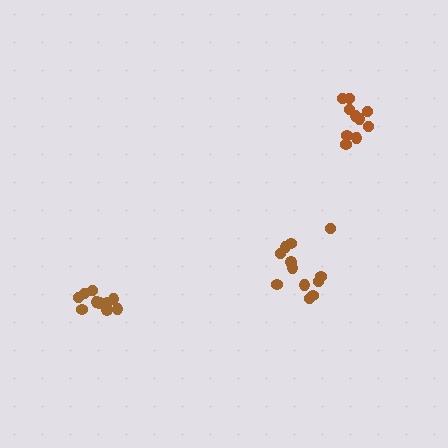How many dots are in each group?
Group 1: 10 dots, Group 2: 12 dots, Group 3: 10 dots (32 total).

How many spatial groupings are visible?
There are 3 spatial groupings.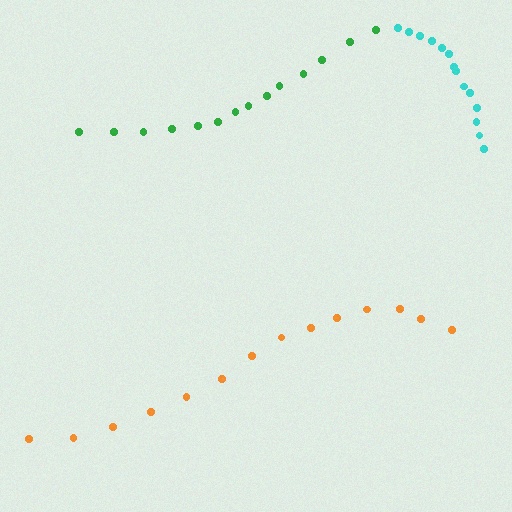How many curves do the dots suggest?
There are 3 distinct paths.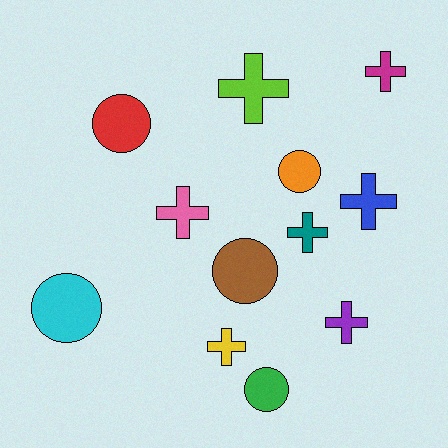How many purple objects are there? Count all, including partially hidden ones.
There is 1 purple object.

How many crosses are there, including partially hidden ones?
There are 7 crosses.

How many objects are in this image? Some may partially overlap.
There are 12 objects.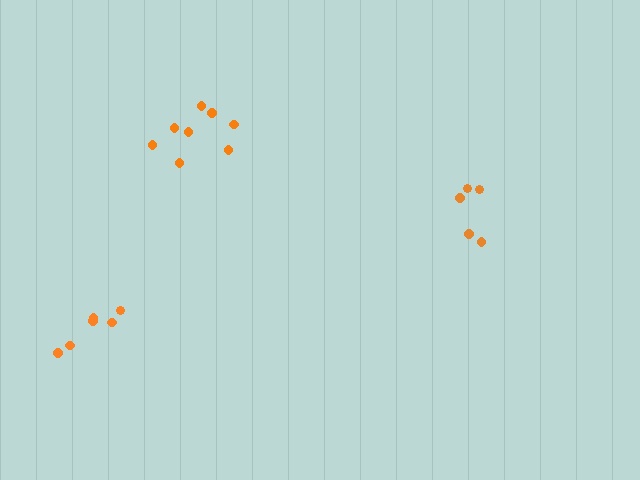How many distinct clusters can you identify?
There are 3 distinct clusters.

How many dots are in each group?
Group 1: 5 dots, Group 2: 8 dots, Group 3: 6 dots (19 total).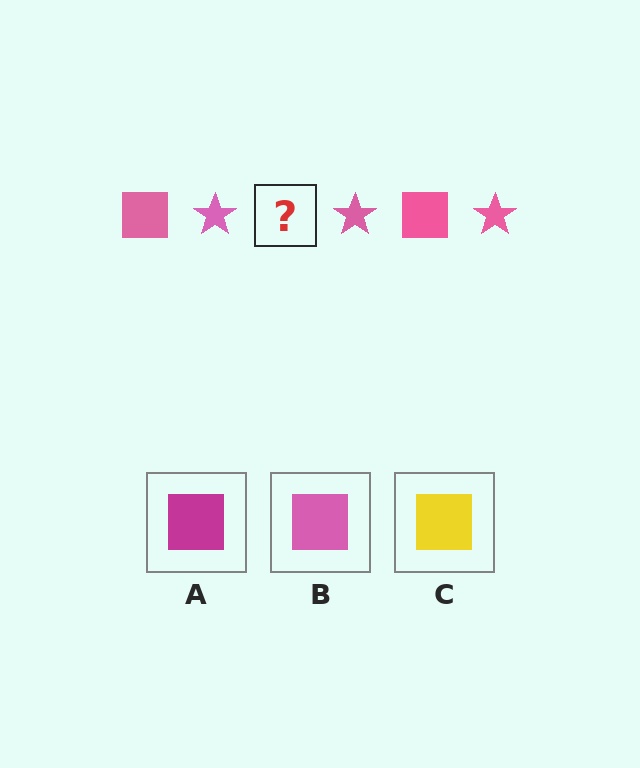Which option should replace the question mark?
Option B.